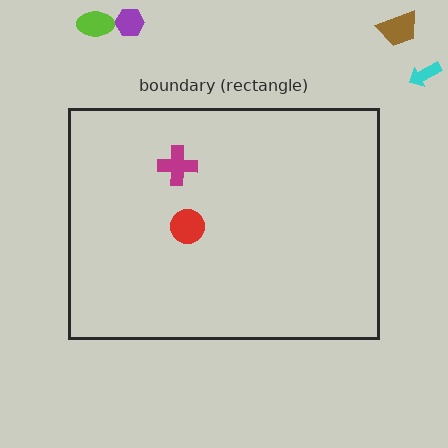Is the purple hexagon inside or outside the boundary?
Outside.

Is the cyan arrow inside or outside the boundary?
Outside.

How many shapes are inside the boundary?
2 inside, 4 outside.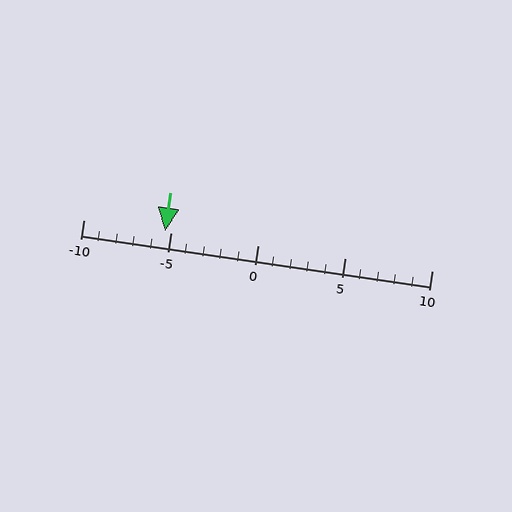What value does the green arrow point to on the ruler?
The green arrow points to approximately -5.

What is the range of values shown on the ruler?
The ruler shows values from -10 to 10.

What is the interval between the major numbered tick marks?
The major tick marks are spaced 5 units apart.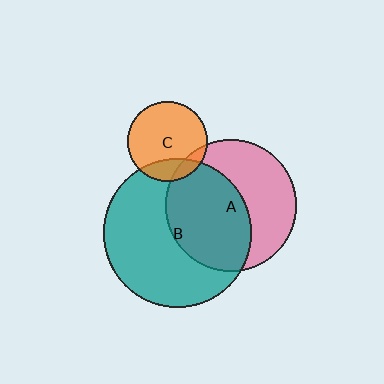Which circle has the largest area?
Circle B (teal).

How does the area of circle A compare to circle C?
Approximately 2.7 times.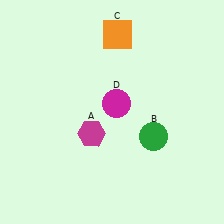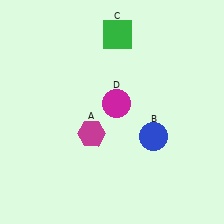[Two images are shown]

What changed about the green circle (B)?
In Image 1, B is green. In Image 2, it changed to blue.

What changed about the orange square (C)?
In Image 1, C is orange. In Image 2, it changed to green.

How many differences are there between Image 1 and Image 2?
There are 2 differences between the two images.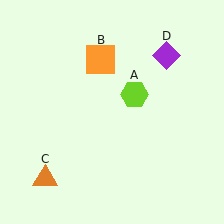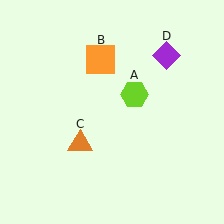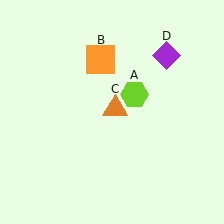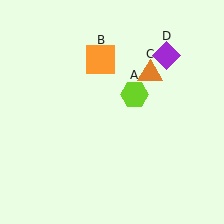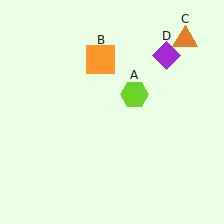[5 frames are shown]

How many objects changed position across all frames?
1 object changed position: orange triangle (object C).